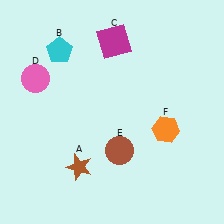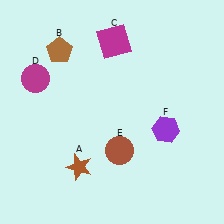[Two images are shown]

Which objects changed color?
B changed from cyan to brown. D changed from pink to magenta. F changed from orange to purple.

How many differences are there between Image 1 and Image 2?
There are 3 differences between the two images.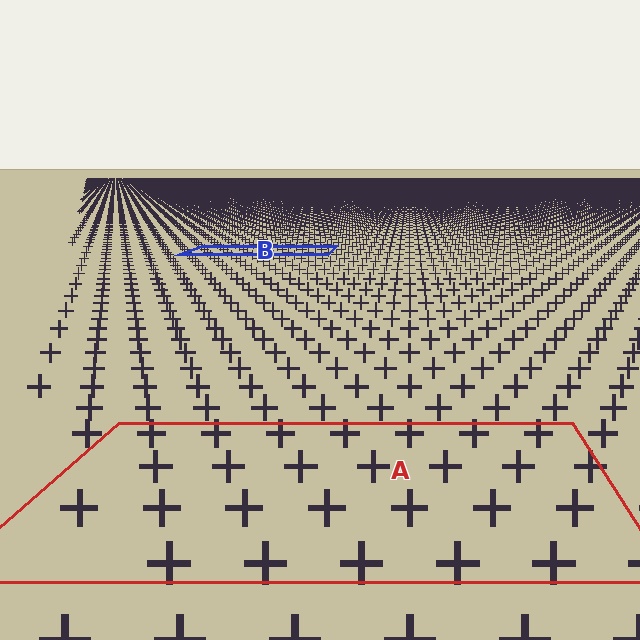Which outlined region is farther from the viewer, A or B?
Region B is farther from the viewer — the texture elements inside it appear smaller and more densely packed.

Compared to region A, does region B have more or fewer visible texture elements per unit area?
Region B has more texture elements per unit area — they are packed more densely because it is farther away.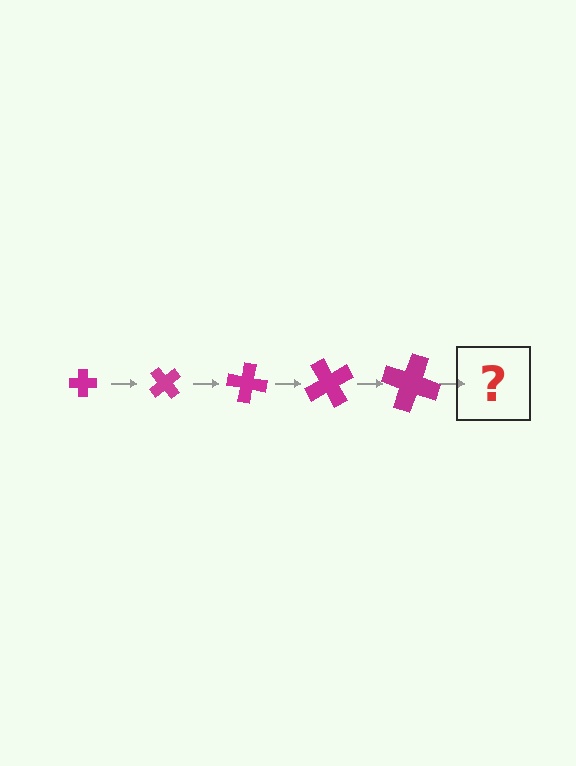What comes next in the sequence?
The next element should be a cross, larger than the previous one and rotated 250 degrees from the start.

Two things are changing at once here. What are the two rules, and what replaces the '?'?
The two rules are that the cross grows larger each step and it rotates 50 degrees each step. The '?' should be a cross, larger than the previous one and rotated 250 degrees from the start.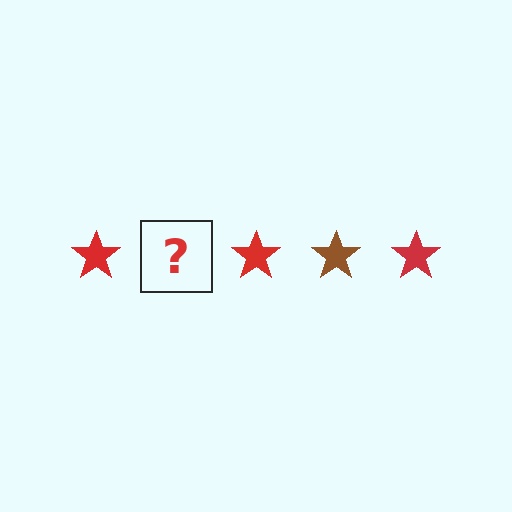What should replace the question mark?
The question mark should be replaced with a brown star.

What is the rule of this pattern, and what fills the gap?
The rule is that the pattern cycles through red, brown stars. The gap should be filled with a brown star.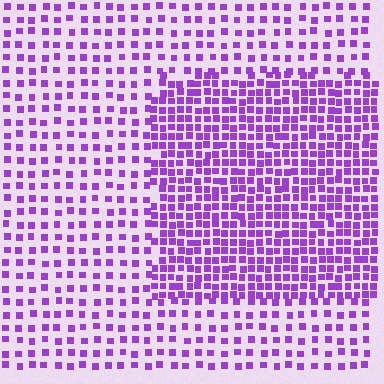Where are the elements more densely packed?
The elements are more densely packed inside the rectangle boundary.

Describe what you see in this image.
The image contains small purple elements arranged at two different densities. A rectangle-shaped region is visible where the elements are more densely packed than the surrounding area.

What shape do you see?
I see a rectangle.